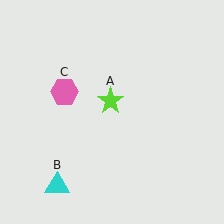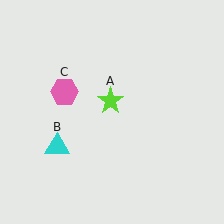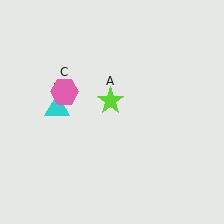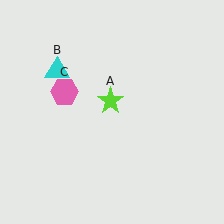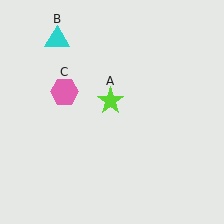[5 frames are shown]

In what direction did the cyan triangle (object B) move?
The cyan triangle (object B) moved up.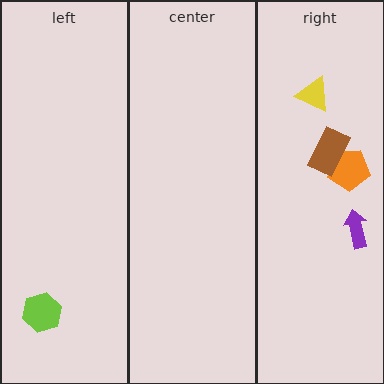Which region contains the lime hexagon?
The left region.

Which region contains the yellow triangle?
The right region.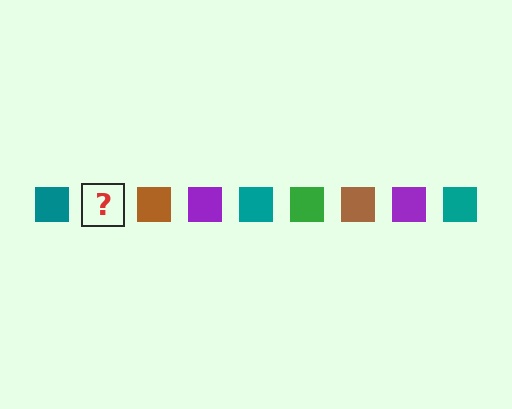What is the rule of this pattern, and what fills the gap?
The rule is that the pattern cycles through teal, green, brown, purple squares. The gap should be filled with a green square.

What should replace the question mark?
The question mark should be replaced with a green square.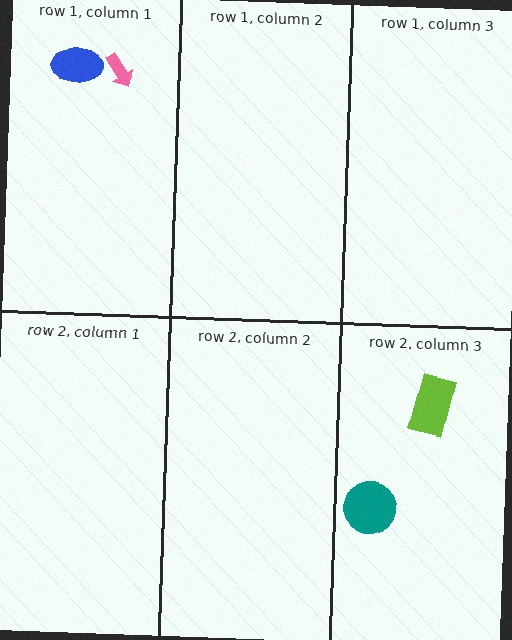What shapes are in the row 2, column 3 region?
The lime rectangle, the teal circle.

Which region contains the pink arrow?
The row 1, column 1 region.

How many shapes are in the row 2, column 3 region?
2.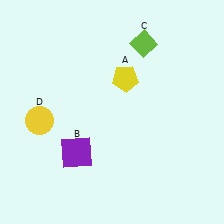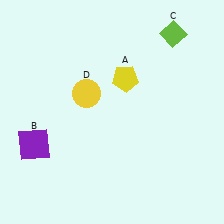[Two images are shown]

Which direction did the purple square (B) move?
The purple square (B) moved left.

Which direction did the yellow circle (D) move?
The yellow circle (D) moved right.